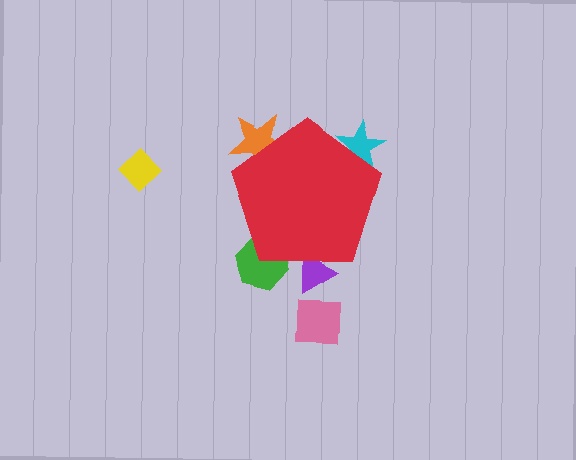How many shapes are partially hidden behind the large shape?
4 shapes are partially hidden.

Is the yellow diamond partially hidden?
No, the yellow diamond is fully visible.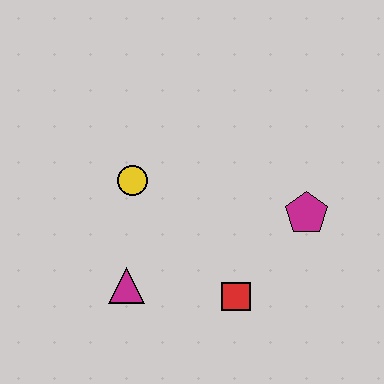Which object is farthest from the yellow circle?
The magenta pentagon is farthest from the yellow circle.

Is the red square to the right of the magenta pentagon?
No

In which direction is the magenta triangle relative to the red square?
The magenta triangle is to the left of the red square.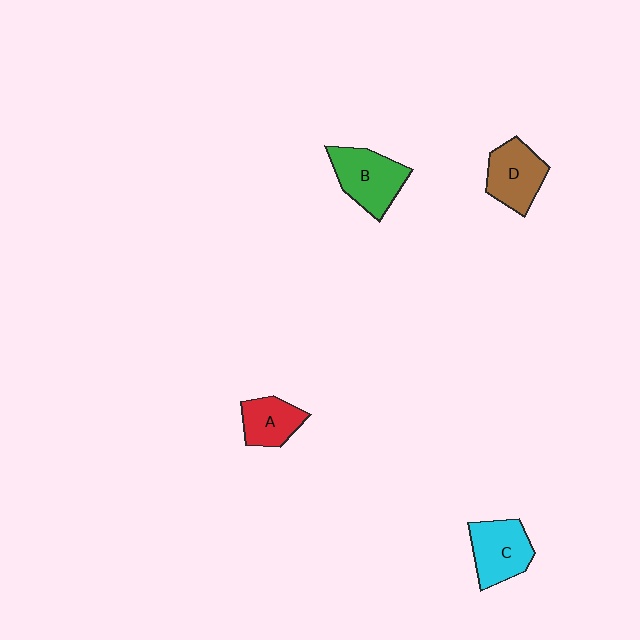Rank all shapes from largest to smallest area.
From largest to smallest: B (green), C (cyan), D (brown), A (red).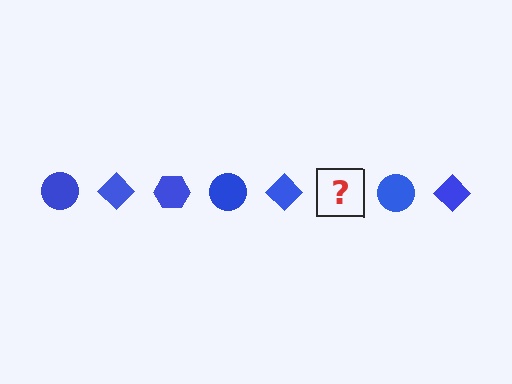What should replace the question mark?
The question mark should be replaced with a blue hexagon.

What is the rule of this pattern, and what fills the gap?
The rule is that the pattern cycles through circle, diamond, hexagon shapes in blue. The gap should be filled with a blue hexagon.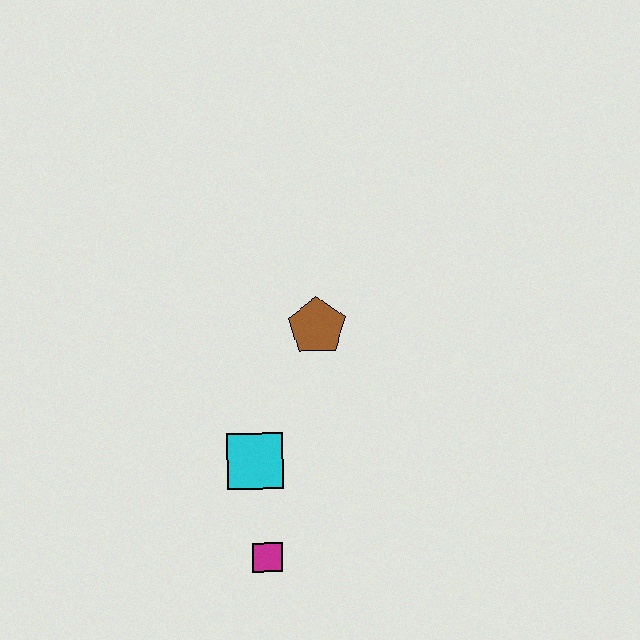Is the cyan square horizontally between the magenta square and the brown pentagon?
No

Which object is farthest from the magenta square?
The brown pentagon is farthest from the magenta square.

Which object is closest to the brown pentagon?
The cyan square is closest to the brown pentagon.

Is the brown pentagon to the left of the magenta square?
No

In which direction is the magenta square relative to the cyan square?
The magenta square is below the cyan square.